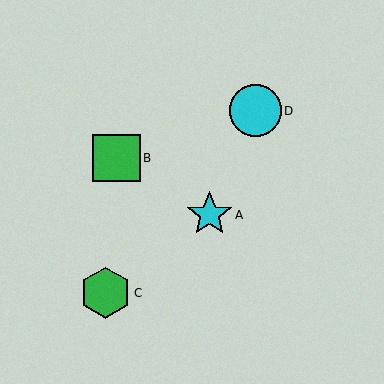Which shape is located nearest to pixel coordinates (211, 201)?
The cyan star (labeled A) at (209, 215) is nearest to that location.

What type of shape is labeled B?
Shape B is a green square.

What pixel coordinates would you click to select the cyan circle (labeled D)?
Click at (256, 111) to select the cyan circle D.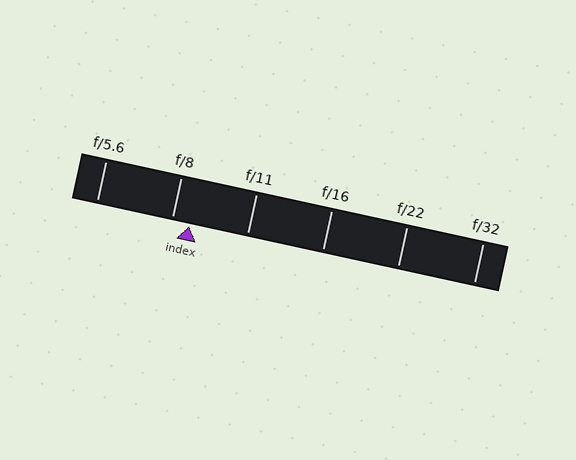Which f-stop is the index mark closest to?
The index mark is closest to f/8.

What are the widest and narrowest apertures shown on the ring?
The widest aperture shown is f/5.6 and the narrowest is f/32.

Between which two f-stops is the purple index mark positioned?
The index mark is between f/8 and f/11.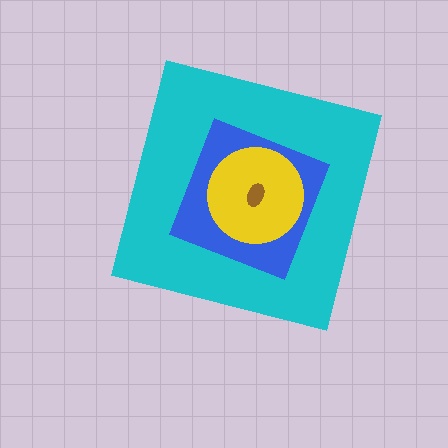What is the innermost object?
The brown ellipse.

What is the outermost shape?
The cyan square.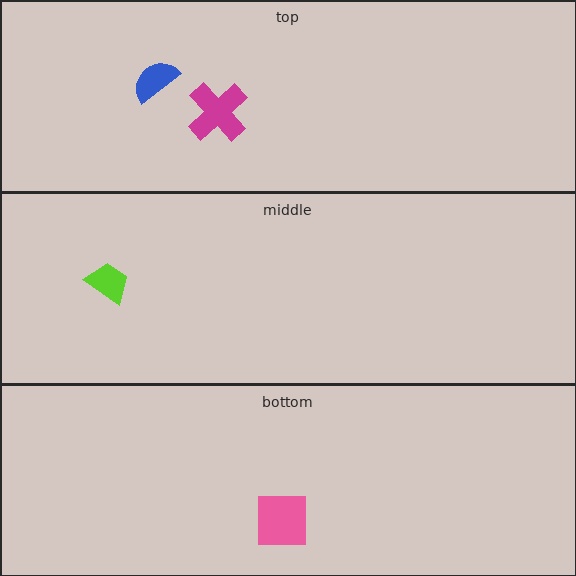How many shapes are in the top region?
2.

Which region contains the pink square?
The bottom region.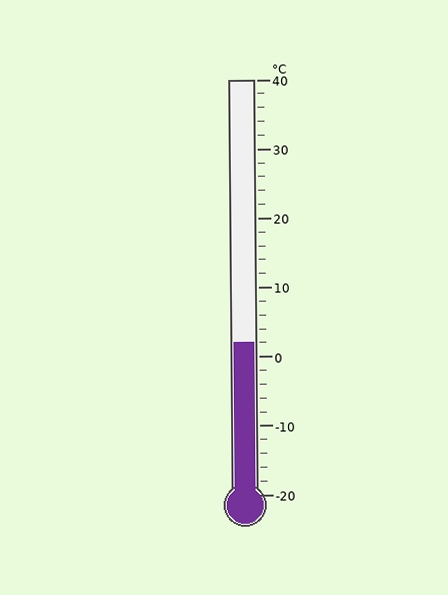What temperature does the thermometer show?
The thermometer shows approximately 2°C.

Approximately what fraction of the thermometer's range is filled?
The thermometer is filled to approximately 35% of its range.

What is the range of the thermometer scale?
The thermometer scale ranges from -20°C to 40°C.